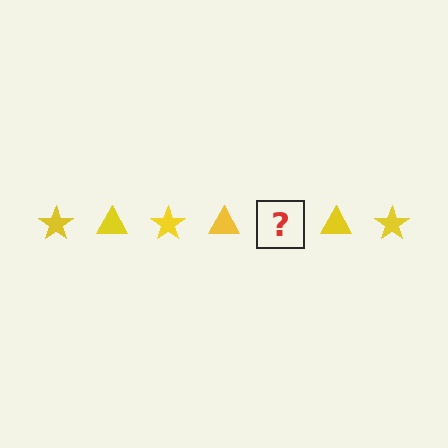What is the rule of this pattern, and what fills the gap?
The rule is that the pattern cycles through star, triangle shapes in yellow. The gap should be filled with a yellow star.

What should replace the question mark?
The question mark should be replaced with a yellow star.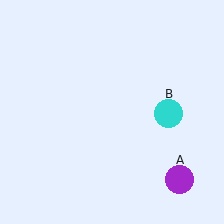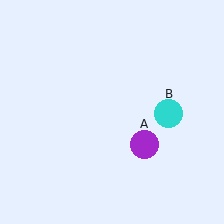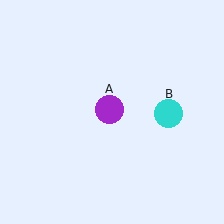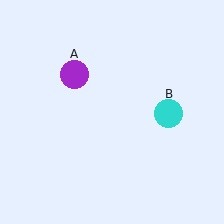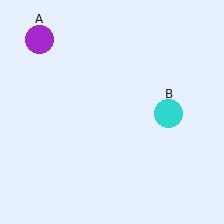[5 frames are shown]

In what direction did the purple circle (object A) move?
The purple circle (object A) moved up and to the left.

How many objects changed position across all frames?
1 object changed position: purple circle (object A).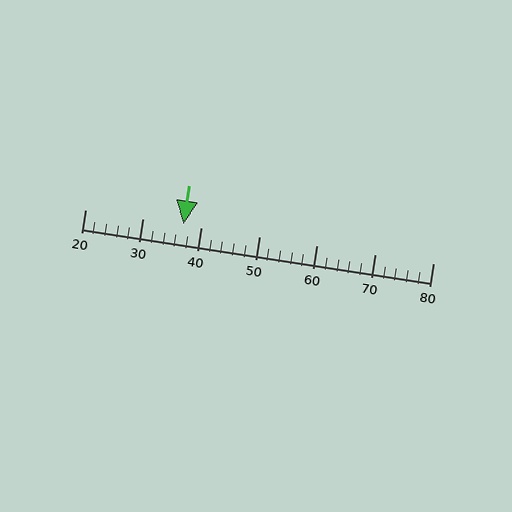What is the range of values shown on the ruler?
The ruler shows values from 20 to 80.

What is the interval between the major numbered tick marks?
The major tick marks are spaced 10 units apart.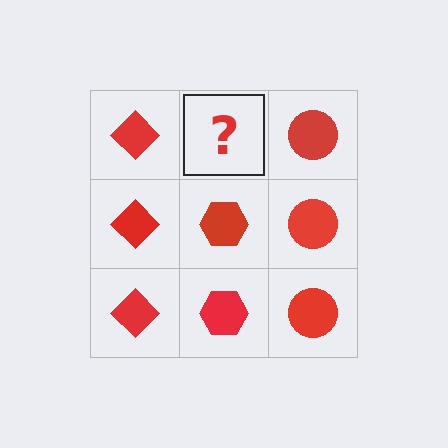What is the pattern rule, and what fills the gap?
The rule is that each column has a consistent shape. The gap should be filled with a red hexagon.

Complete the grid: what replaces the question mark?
The question mark should be replaced with a red hexagon.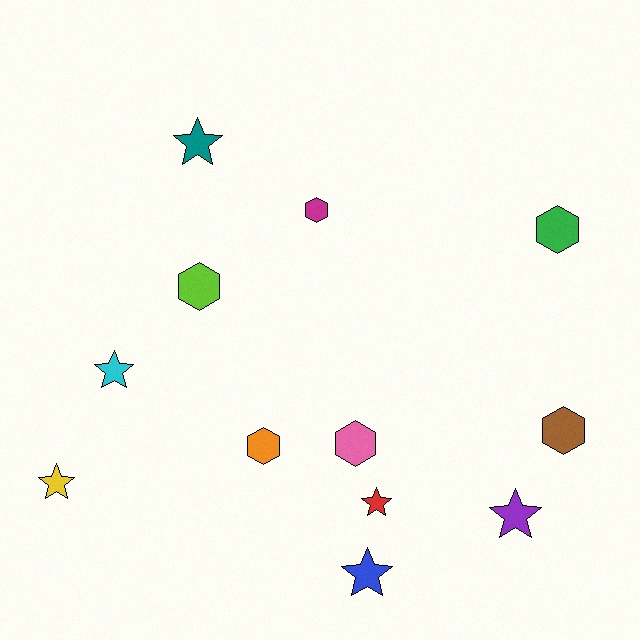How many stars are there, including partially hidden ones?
There are 6 stars.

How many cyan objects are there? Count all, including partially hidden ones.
There is 1 cyan object.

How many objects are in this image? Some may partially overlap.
There are 12 objects.